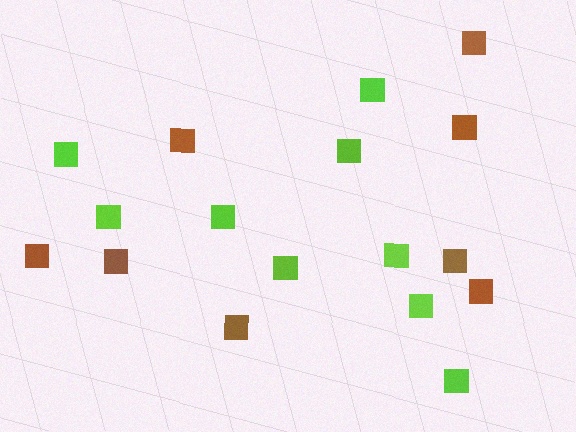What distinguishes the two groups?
There are 2 groups: one group of lime squares (9) and one group of brown squares (8).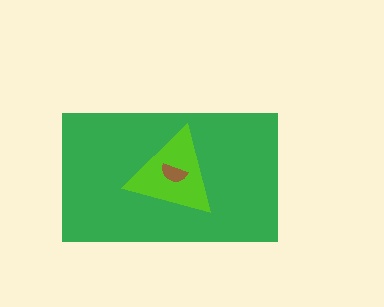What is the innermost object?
The brown semicircle.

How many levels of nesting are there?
3.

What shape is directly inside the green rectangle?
The lime triangle.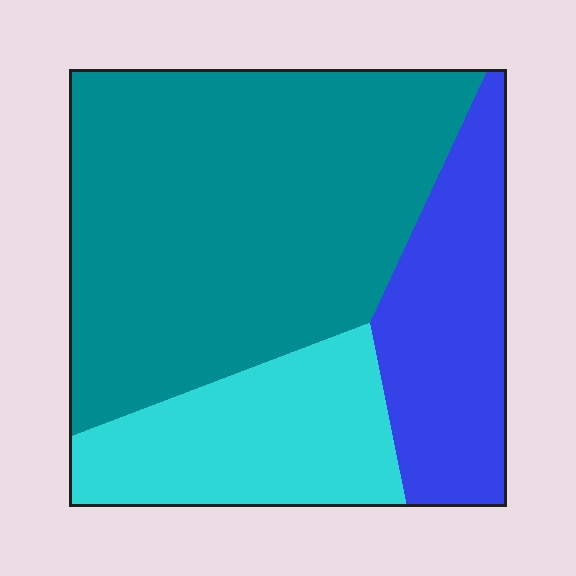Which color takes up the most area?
Teal, at roughly 55%.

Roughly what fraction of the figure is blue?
Blue covers around 20% of the figure.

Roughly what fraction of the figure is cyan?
Cyan takes up less than a quarter of the figure.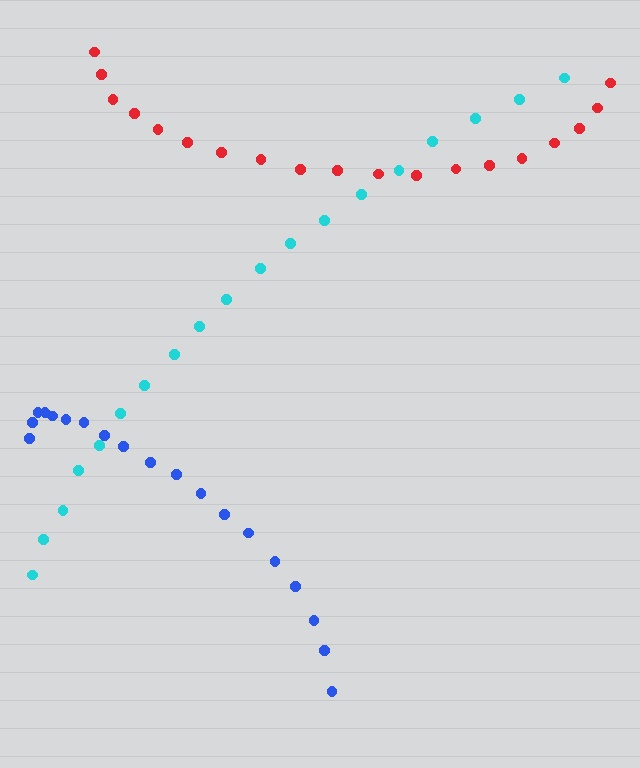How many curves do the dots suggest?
There are 3 distinct paths.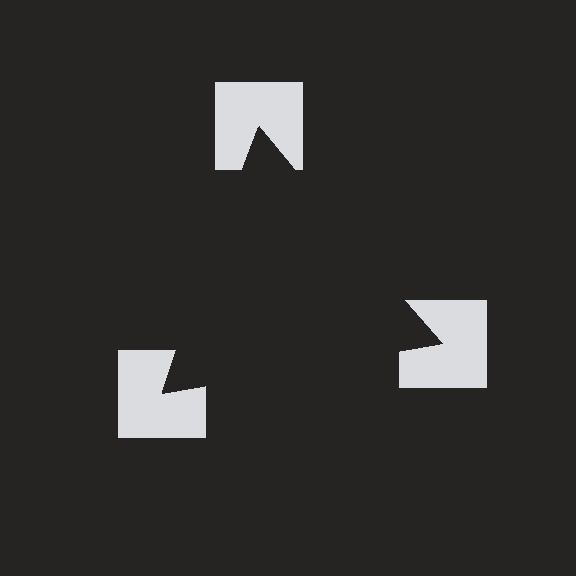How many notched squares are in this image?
There are 3 — one at each vertex of the illusory triangle.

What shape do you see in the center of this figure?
An illusory triangle — its edges are inferred from the aligned wedge cuts in the notched squares, not physically drawn.